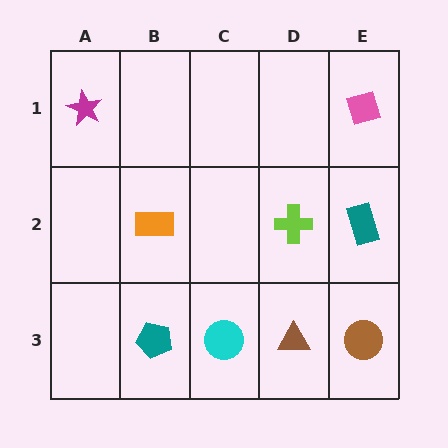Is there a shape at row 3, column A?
No, that cell is empty.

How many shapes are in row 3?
4 shapes.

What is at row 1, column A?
A magenta star.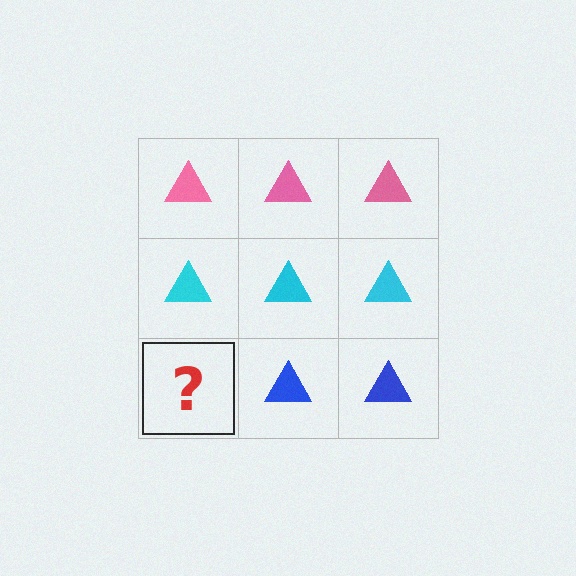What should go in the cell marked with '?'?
The missing cell should contain a blue triangle.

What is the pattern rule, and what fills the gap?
The rule is that each row has a consistent color. The gap should be filled with a blue triangle.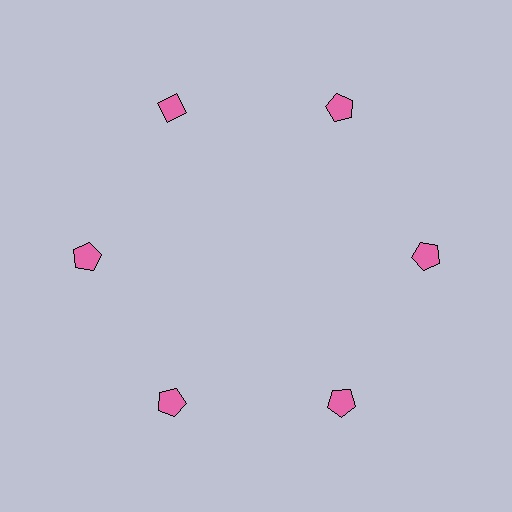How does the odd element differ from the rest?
It has a different shape: diamond instead of pentagon.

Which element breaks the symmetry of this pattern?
The pink diamond at roughly the 11 o'clock position breaks the symmetry. All other shapes are pink pentagons.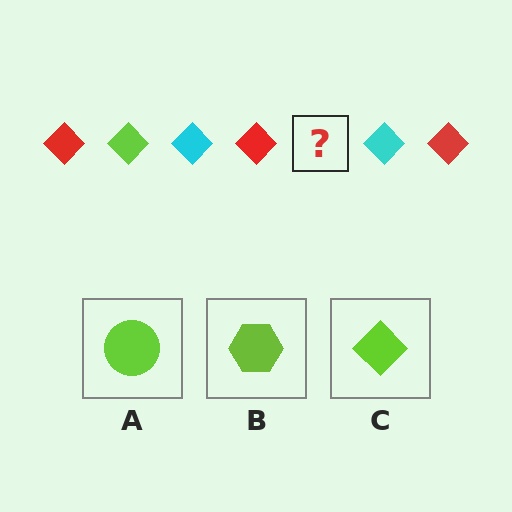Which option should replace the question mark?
Option C.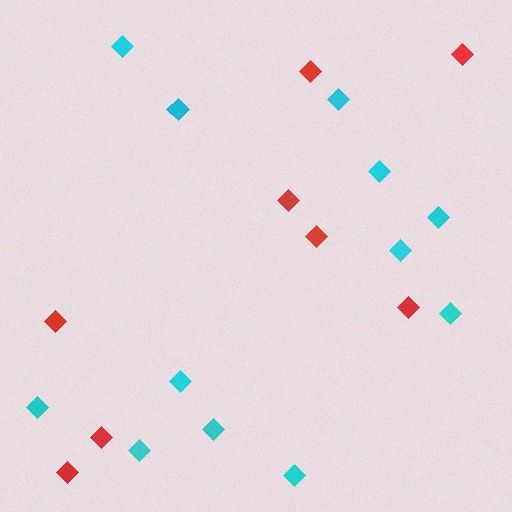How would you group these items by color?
There are 2 groups: one group of cyan diamonds (12) and one group of red diamonds (8).